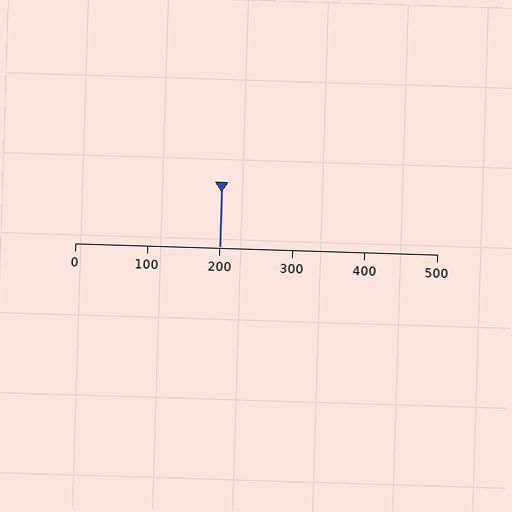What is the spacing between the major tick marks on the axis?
The major ticks are spaced 100 apart.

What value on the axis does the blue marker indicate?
The marker indicates approximately 200.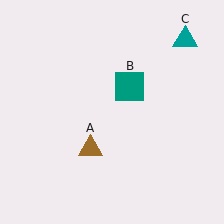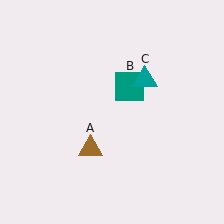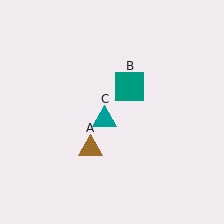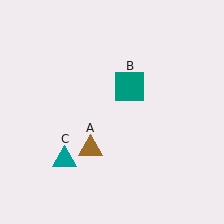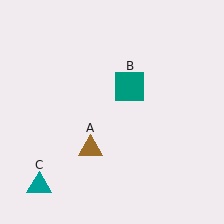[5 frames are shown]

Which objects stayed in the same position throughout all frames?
Brown triangle (object A) and teal square (object B) remained stationary.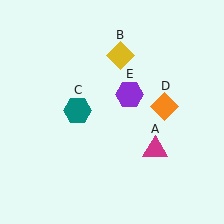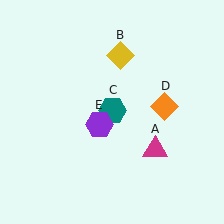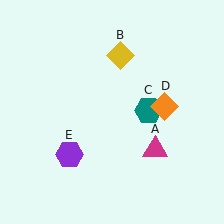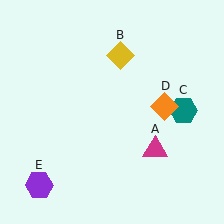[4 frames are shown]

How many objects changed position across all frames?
2 objects changed position: teal hexagon (object C), purple hexagon (object E).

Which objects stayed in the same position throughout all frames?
Magenta triangle (object A) and yellow diamond (object B) and orange diamond (object D) remained stationary.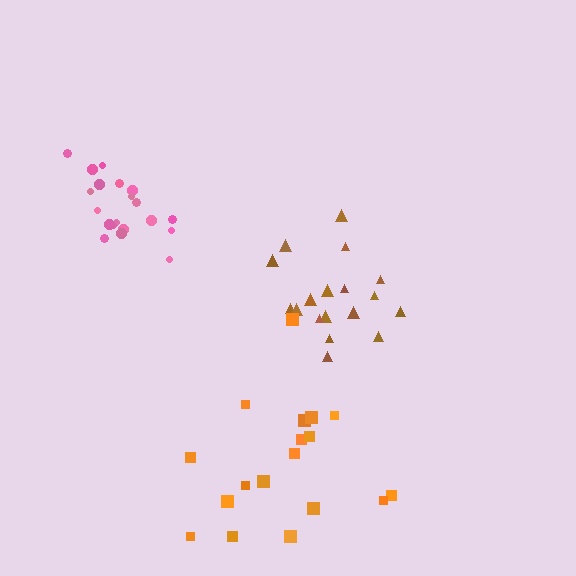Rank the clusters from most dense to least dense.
pink, brown, orange.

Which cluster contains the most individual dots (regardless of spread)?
Pink (21).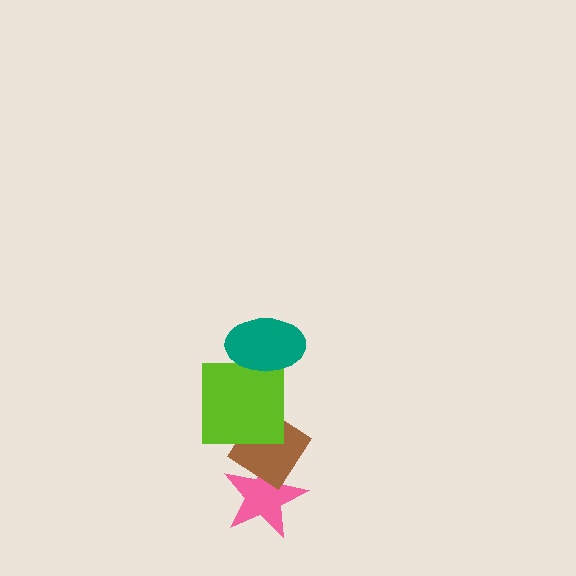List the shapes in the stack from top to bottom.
From top to bottom: the teal ellipse, the lime square, the brown diamond, the pink star.